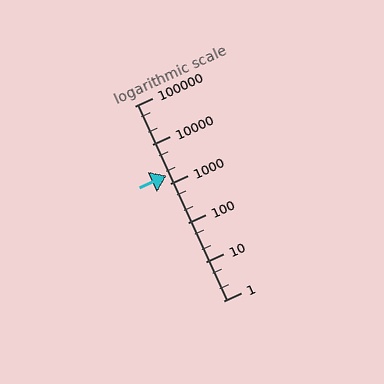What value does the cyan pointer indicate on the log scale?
The pointer indicates approximately 1600.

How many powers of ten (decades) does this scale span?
The scale spans 5 decades, from 1 to 100000.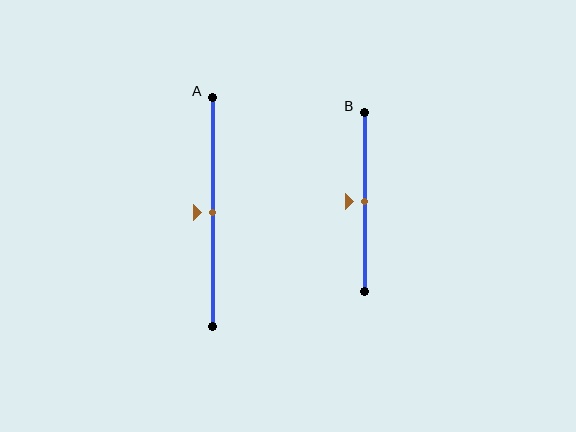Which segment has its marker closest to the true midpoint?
Segment A has its marker closest to the true midpoint.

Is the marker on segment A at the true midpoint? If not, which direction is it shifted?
Yes, the marker on segment A is at the true midpoint.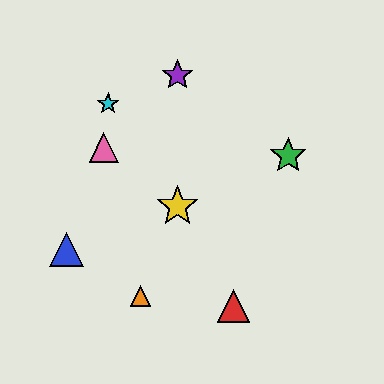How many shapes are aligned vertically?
2 shapes (the yellow star, the purple star) are aligned vertically.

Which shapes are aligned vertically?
The yellow star, the purple star are aligned vertically.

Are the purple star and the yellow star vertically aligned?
Yes, both are at x≈177.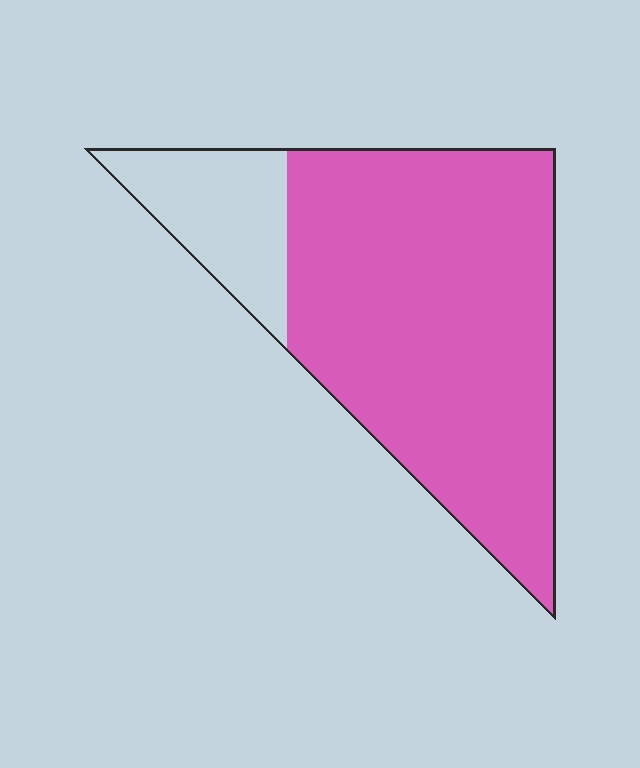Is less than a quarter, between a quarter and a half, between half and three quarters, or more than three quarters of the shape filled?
More than three quarters.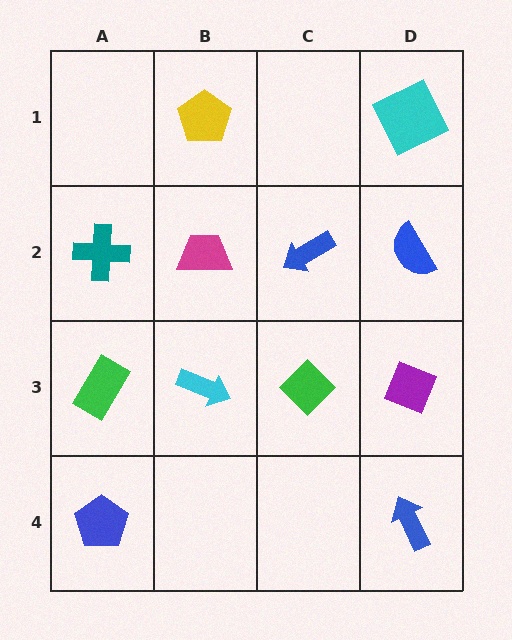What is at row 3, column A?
A green rectangle.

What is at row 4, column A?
A blue pentagon.